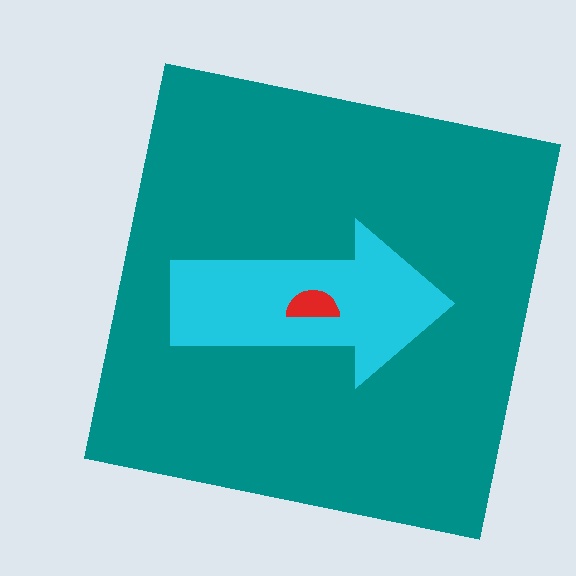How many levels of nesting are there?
3.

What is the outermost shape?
The teal square.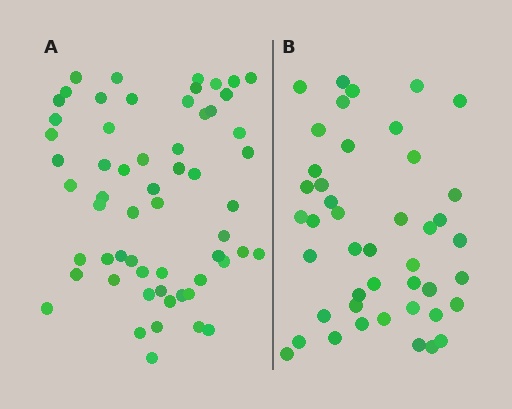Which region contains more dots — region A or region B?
Region A (the left region) has more dots.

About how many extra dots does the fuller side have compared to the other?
Region A has approximately 15 more dots than region B.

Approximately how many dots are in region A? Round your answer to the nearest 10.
About 60 dots. (The exact count is 59, which rounds to 60.)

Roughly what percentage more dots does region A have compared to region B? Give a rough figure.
About 35% more.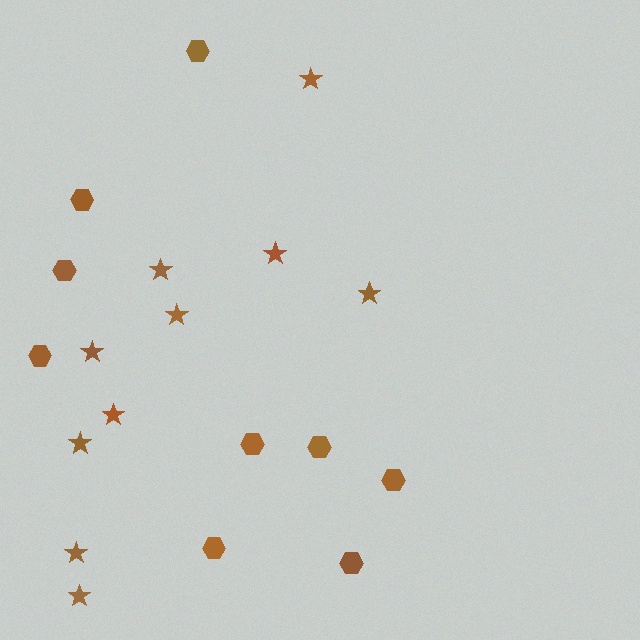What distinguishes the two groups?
There are 2 groups: one group of hexagons (9) and one group of stars (10).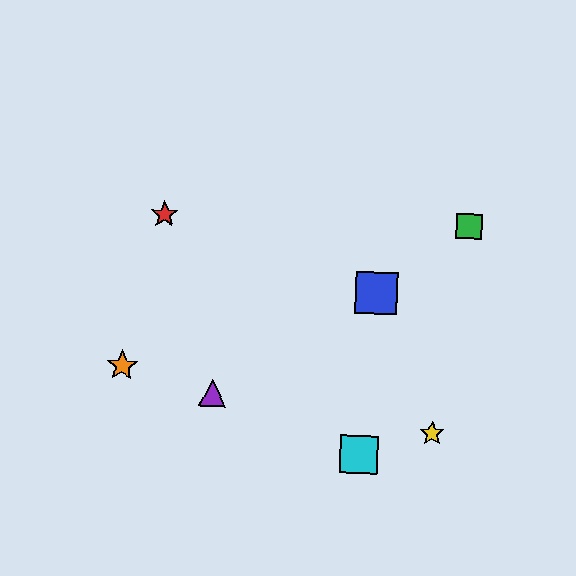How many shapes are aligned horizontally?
2 shapes (the red star, the green square) are aligned horizontally.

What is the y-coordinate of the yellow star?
The yellow star is at y≈433.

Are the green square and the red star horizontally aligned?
Yes, both are at y≈227.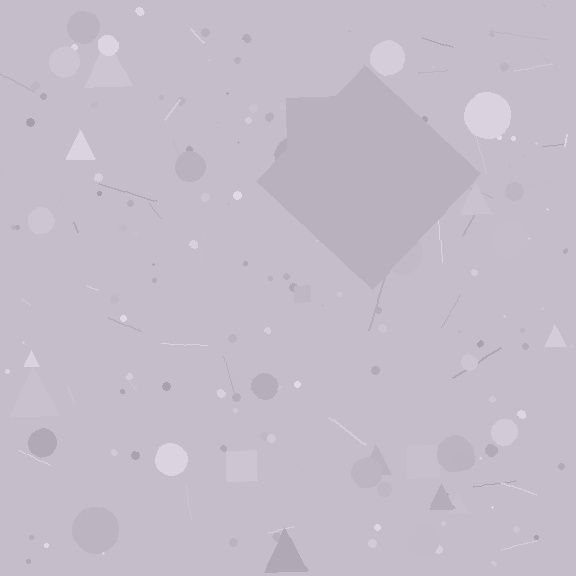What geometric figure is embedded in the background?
A diamond is embedded in the background.